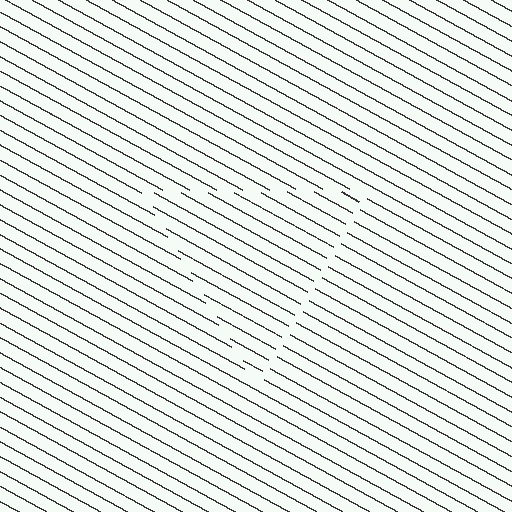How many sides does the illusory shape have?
3 sides — the line-ends trace a triangle.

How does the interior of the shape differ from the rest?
The interior of the shape contains the same grating, shifted by half a period — the contour is defined by the phase discontinuity where line-ends from the inner and outer gratings abut.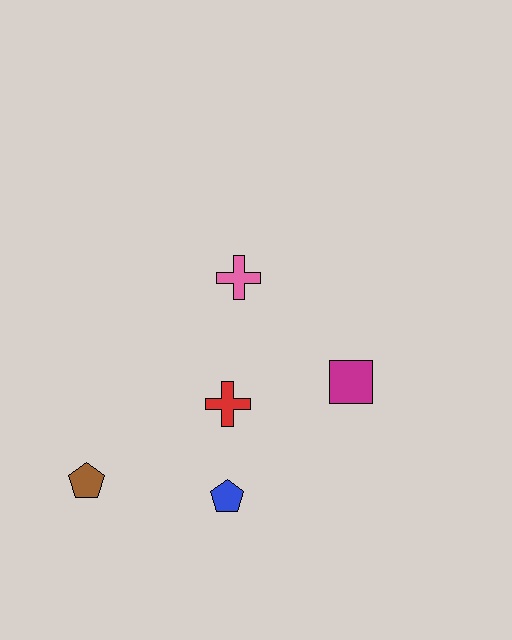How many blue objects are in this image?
There is 1 blue object.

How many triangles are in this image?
There are no triangles.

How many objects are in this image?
There are 5 objects.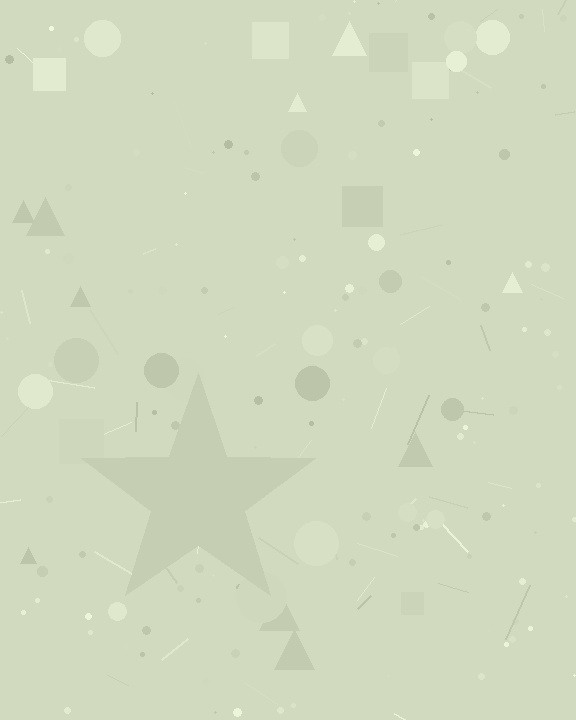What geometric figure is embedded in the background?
A star is embedded in the background.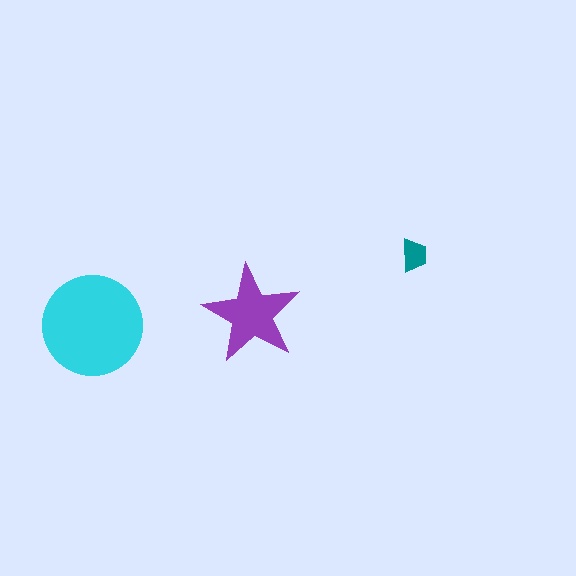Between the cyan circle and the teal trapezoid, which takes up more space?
The cyan circle.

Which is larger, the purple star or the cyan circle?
The cyan circle.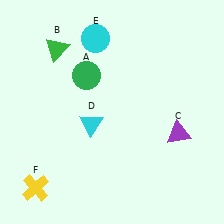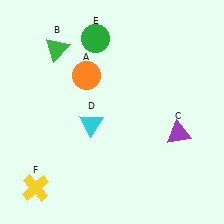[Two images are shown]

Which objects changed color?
A changed from green to orange. E changed from cyan to green.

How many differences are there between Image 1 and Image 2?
There are 2 differences between the two images.